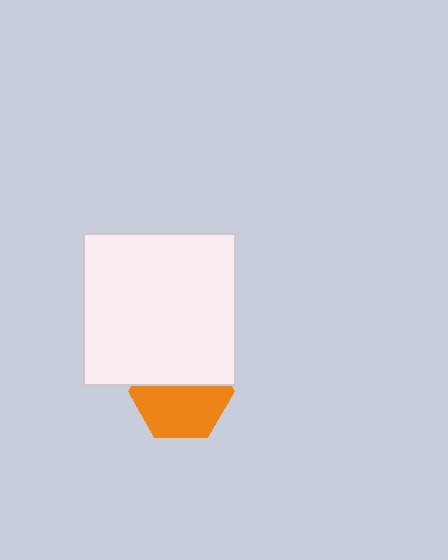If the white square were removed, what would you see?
You would see the complete orange hexagon.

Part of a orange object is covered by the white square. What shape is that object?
It is a hexagon.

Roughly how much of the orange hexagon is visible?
About half of it is visible (roughly 58%).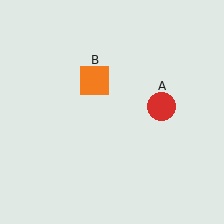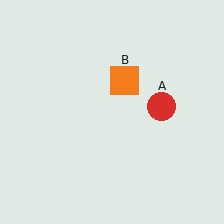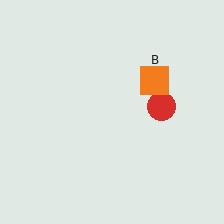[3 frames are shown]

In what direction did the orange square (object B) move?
The orange square (object B) moved right.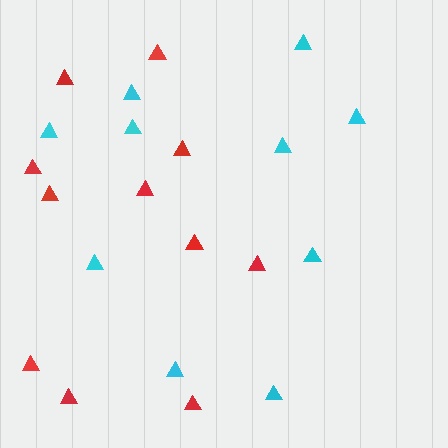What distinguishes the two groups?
There are 2 groups: one group of red triangles (11) and one group of cyan triangles (10).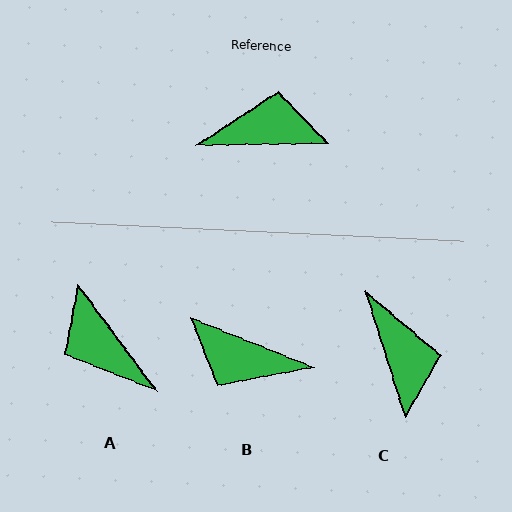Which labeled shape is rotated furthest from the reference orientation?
B, about 157 degrees away.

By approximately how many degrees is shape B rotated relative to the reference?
Approximately 157 degrees counter-clockwise.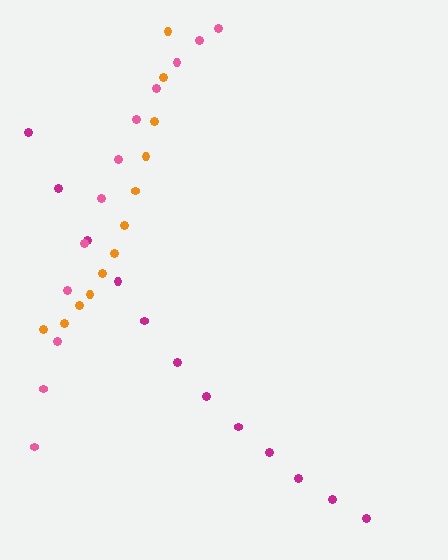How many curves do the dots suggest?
There are 3 distinct paths.